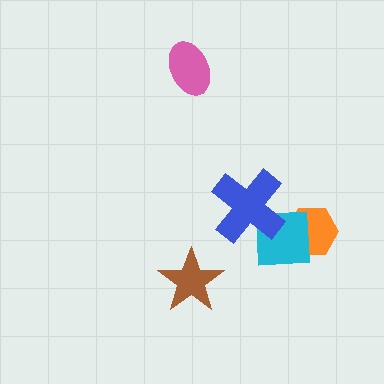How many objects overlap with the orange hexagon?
1 object overlaps with the orange hexagon.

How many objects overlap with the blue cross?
1 object overlaps with the blue cross.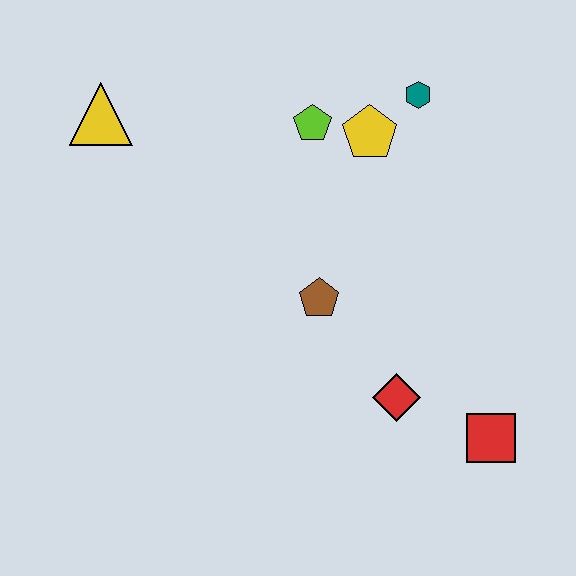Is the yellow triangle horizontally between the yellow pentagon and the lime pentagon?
No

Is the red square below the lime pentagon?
Yes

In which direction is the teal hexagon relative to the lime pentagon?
The teal hexagon is to the right of the lime pentagon.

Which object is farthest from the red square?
The yellow triangle is farthest from the red square.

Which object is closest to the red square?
The red diamond is closest to the red square.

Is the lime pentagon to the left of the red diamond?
Yes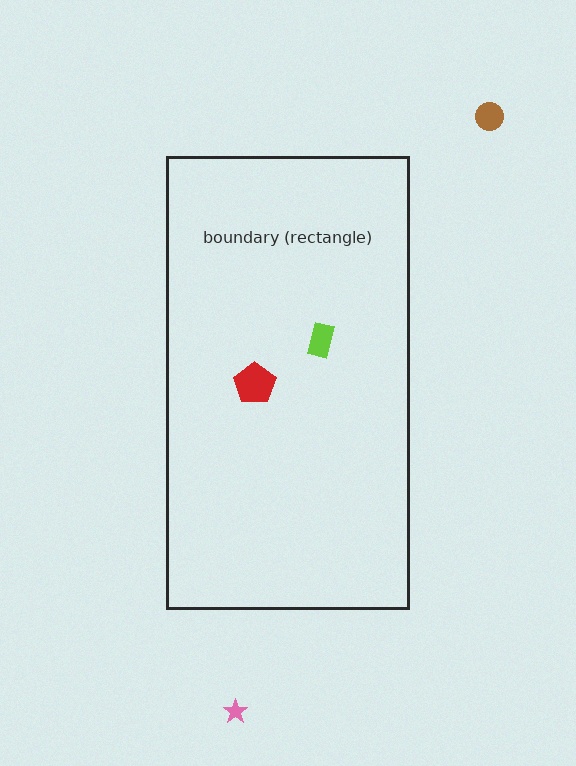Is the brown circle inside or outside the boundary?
Outside.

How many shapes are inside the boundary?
2 inside, 2 outside.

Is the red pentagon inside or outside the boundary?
Inside.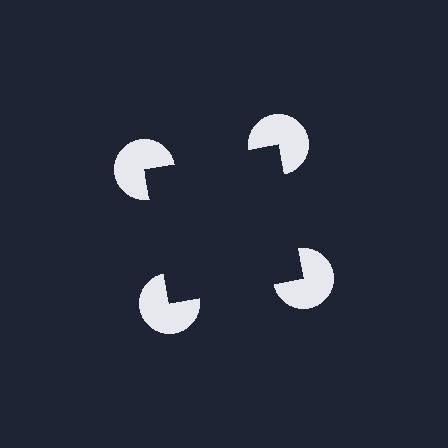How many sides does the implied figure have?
4 sides.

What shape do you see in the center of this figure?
An illusory square — its edges are inferred from the aligned wedge cuts in the pac-man discs, not physically drawn.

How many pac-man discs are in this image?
There are 4 — one at each vertex of the illusory square.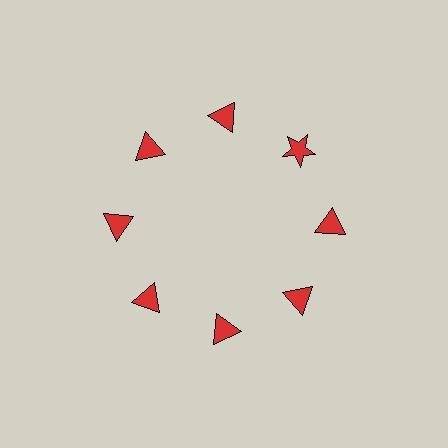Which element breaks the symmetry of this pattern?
The red star at roughly the 2 o'clock position breaks the symmetry. All other shapes are red triangles.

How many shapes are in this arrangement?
There are 8 shapes arranged in a ring pattern.